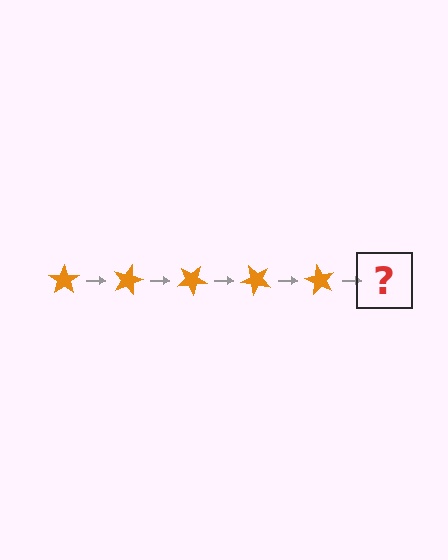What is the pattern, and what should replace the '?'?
The pattern is that the star rotates 15 degrees each step. The '?' should be an orange star rotated 75 degrees.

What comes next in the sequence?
The next element should be an orange star rotated 75 degrees.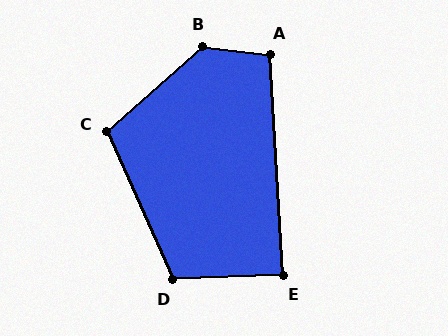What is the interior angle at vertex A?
Approximately 99 degrees (obtuse).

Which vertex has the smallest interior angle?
E, at approximately 89 degrees.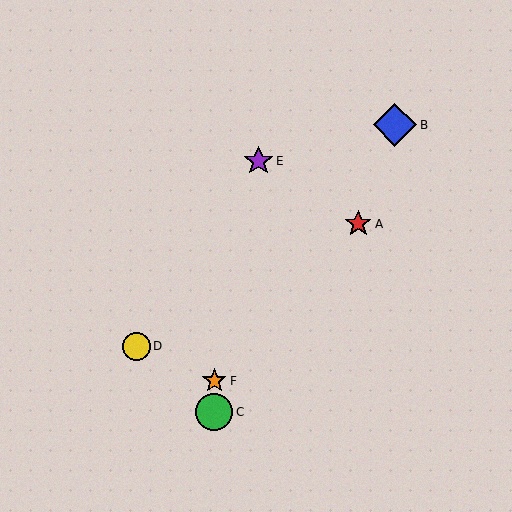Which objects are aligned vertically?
Objects C, F are aligned vertically.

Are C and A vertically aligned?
No, C is at x≈214 and A is at x≈358.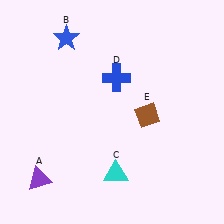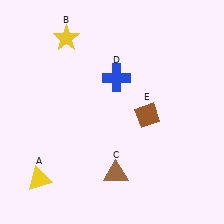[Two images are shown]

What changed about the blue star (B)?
In Image 1, B is blue. In Image 2, it changed to yellow.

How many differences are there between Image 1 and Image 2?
There are 3 differences between the two images.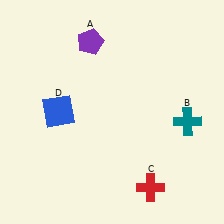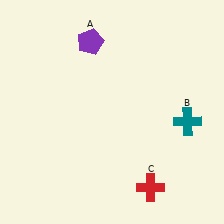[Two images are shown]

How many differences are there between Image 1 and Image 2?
There is 1 difference between the two images.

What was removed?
The blue square (D) was removed in Image 2.